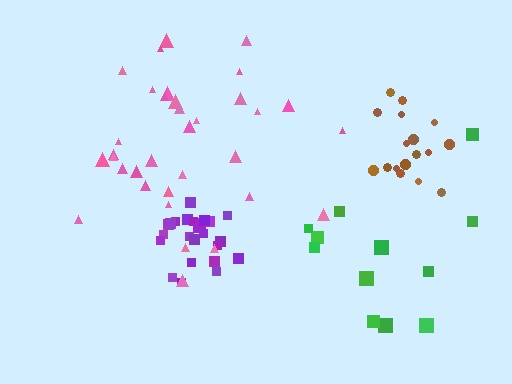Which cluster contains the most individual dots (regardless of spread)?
Pink (34).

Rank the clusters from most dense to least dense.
purple, brown, pink, green.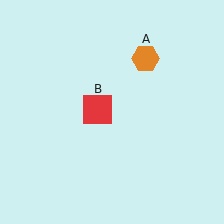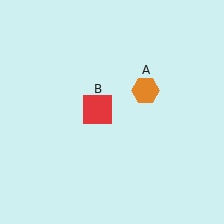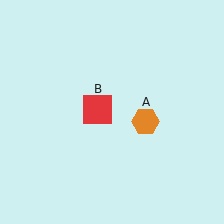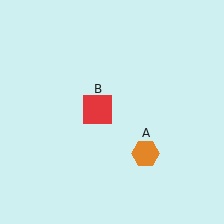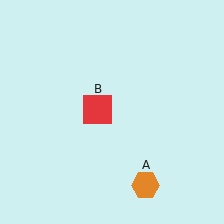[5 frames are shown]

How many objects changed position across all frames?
1 object changed position: orange hexagon (object A).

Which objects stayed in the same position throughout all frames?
Red square (object B) remained stationary.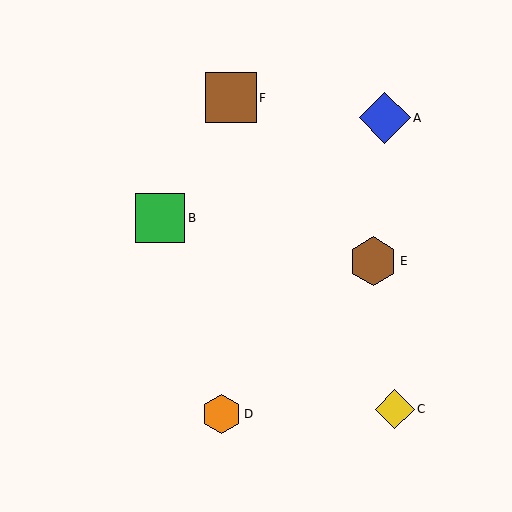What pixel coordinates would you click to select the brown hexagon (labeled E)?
Click at (373, 261) to select the brown hexagon E.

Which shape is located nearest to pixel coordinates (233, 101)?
The brown square (labeled F) at (231, 98) is nearest to that location.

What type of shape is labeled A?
Shape A is a blue diamond.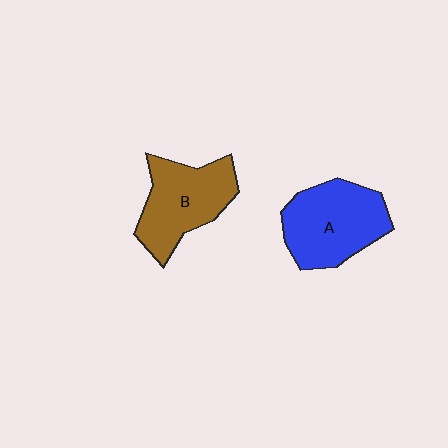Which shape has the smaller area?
Shape B (brown).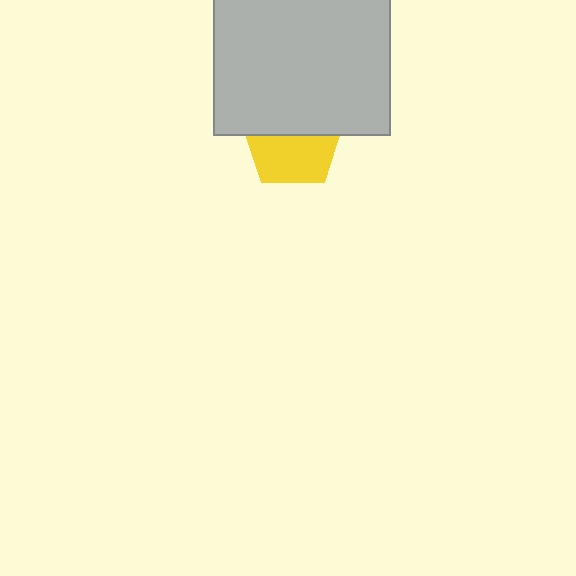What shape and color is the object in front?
The object in front is a light gray rectangle.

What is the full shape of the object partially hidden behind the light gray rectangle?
The partially hidden object is a yellow pentagon.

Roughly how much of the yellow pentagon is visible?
About half of it is visible (roughly 54%).